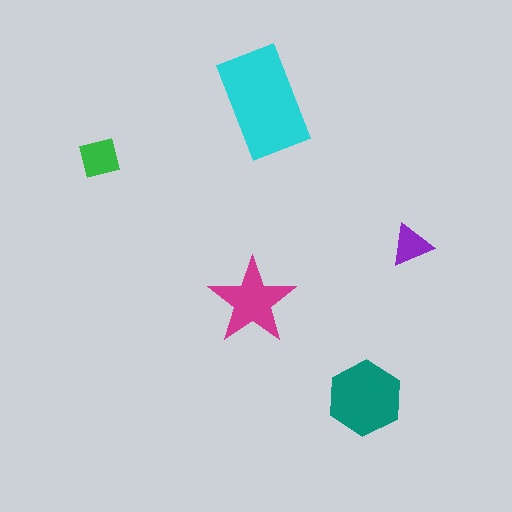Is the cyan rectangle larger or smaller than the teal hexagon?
Larger.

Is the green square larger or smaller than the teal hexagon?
Smaller.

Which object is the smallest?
The purple triangle.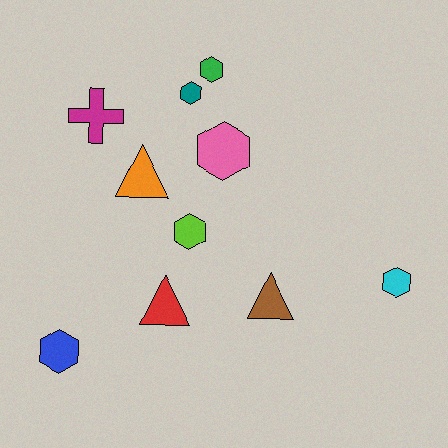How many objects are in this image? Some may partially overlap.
There are 10 objects.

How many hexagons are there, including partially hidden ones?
There are 6 hexagons.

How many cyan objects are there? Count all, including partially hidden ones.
There is 1 cyan object.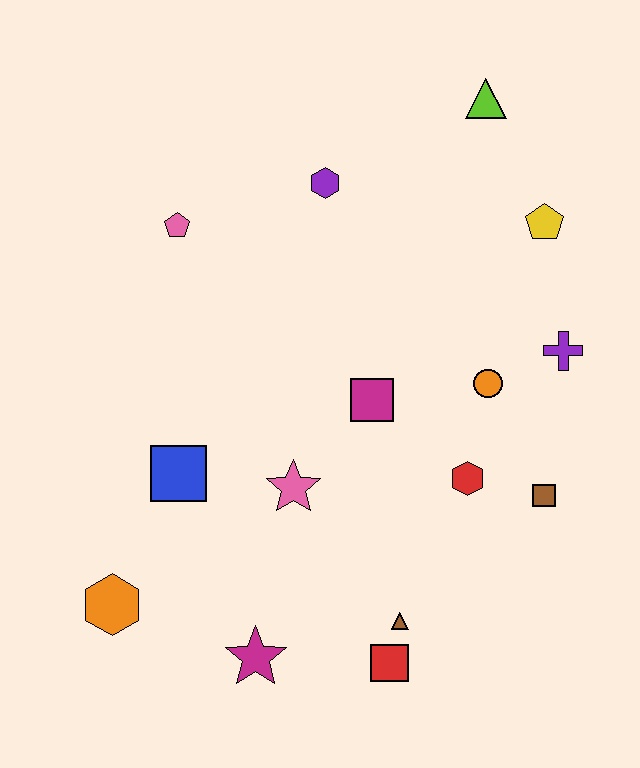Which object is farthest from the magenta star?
The lime triangle is farthest from the magenta star.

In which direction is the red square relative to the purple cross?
The red square is below the purple cross.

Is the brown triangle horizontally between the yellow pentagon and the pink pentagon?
Yes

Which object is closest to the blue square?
The pink star is closest to the blue square.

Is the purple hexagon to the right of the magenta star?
Yes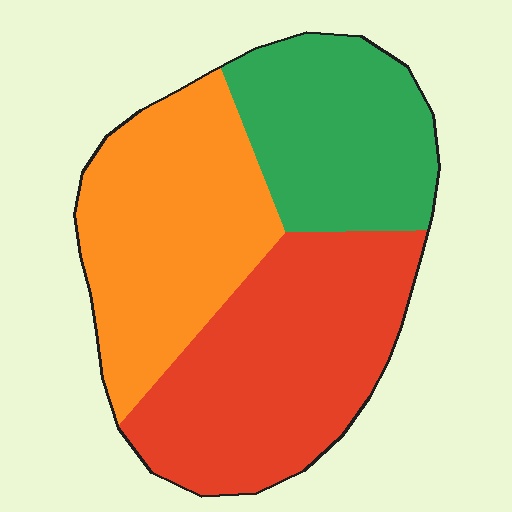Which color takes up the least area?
Green, at roughly 25%.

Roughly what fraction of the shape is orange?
Orange covers 34% of the shape.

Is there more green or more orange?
Orange.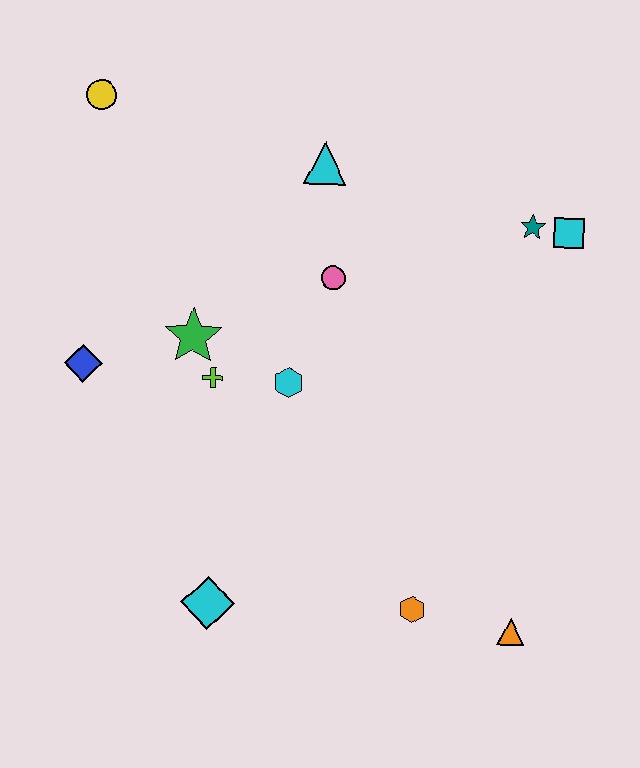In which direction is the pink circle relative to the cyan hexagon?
The pink circle is above the cyan hexagon.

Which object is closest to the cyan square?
The teal star is closest to the cyan square.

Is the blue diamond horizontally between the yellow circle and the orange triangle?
No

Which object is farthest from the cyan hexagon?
The yellow circle is farthest from the cyan hexagon.